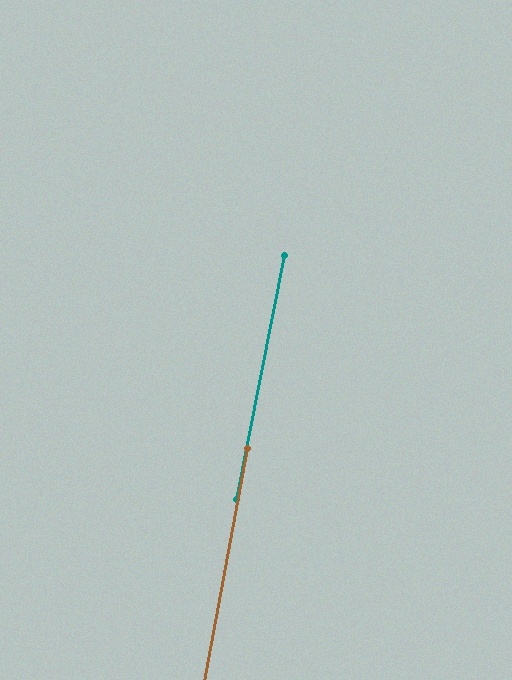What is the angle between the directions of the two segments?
Approximately 1 degree.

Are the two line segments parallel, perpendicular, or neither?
Parallel — their directions differ by only 0.7°.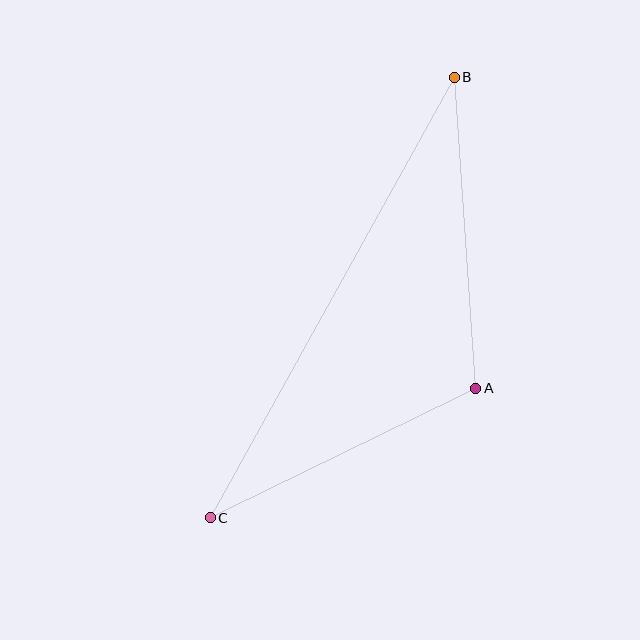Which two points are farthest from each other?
Points B and C are farthest from each other.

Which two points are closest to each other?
Points A and C are closest to each other.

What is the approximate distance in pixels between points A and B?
The distance between A and B is approximately 312 pixels.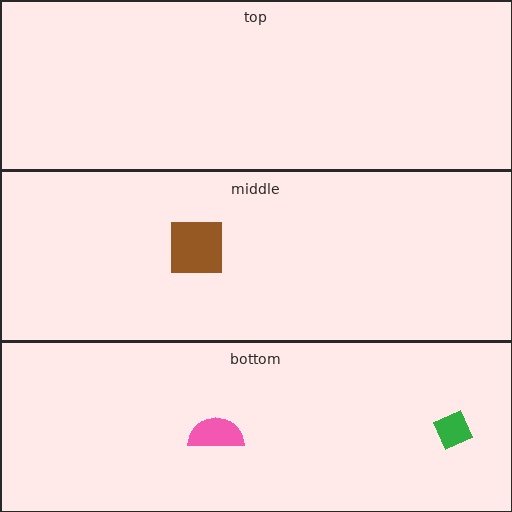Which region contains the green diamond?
The bottom region.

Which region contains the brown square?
The middle region.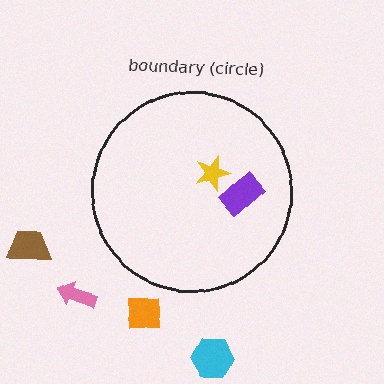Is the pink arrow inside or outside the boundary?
Outside.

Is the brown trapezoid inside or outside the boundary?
Outside.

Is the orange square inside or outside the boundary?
Outside.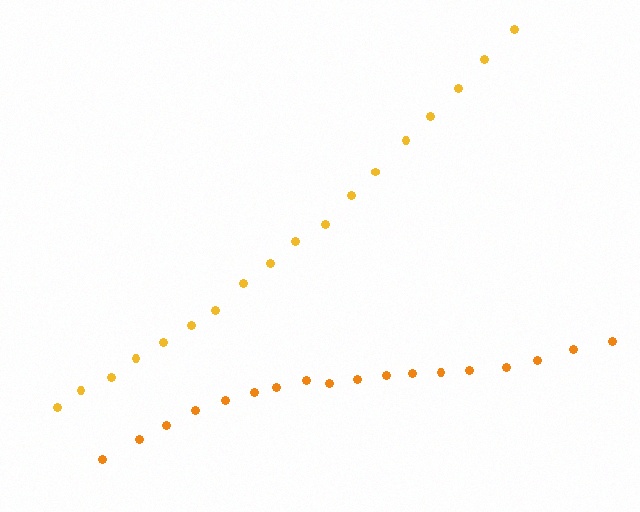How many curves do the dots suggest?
There are 2 distinct paths.